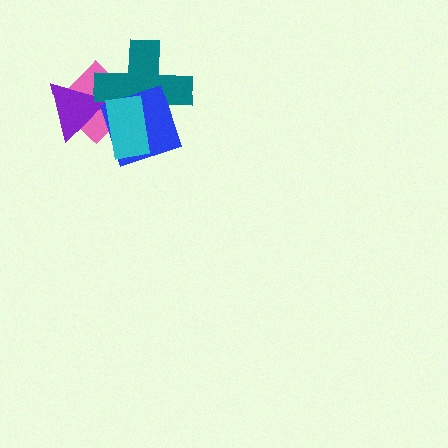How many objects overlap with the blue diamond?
4 objects overlap with the blue diamond.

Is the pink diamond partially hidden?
Yes, it is partially covered by another shape.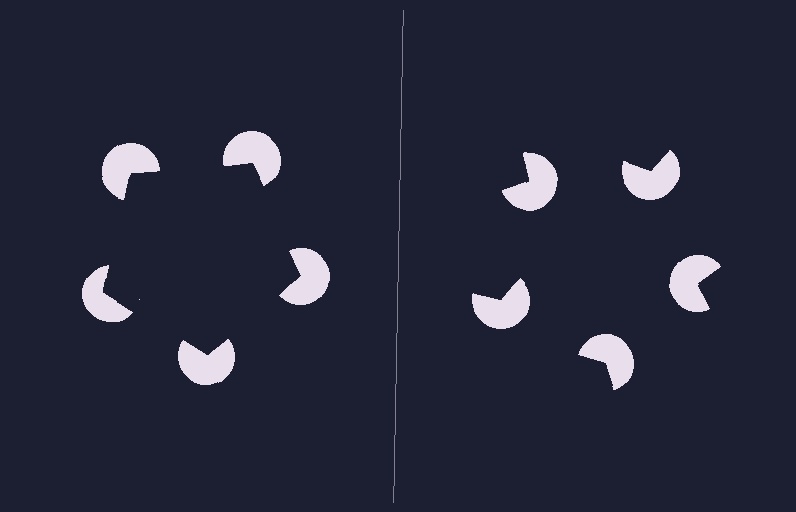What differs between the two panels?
The pac-man discs are positioned identically on both sides; only the wedge orientations differ. On the left they align to a pentagon; on the right they are misaligned.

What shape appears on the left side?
An illusory pentagon.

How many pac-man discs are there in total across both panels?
10 — 5 on each side.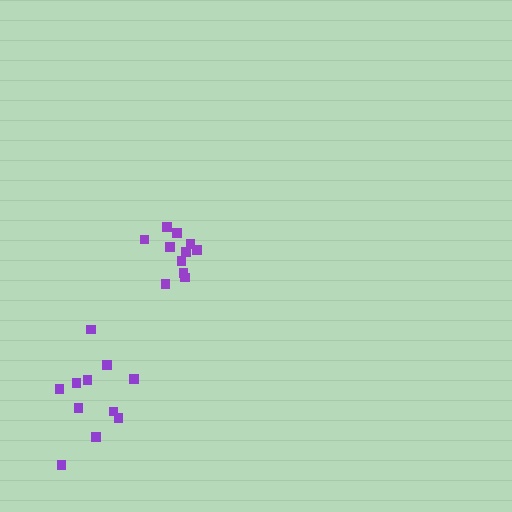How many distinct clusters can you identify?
There are 2 distinct clusters.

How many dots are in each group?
Group 1: 11 dots, Group 2: 11 dots (22 total).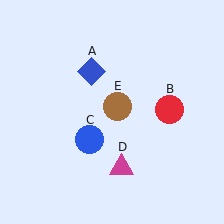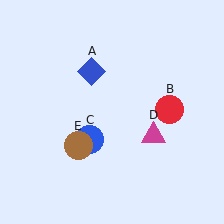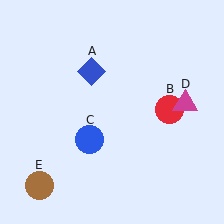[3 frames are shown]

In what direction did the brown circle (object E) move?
The brown circle (object E) moved down and to the left.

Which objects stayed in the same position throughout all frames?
Blue diamond (object A) and red circle (object B) and blue circle (object C) remained stationary.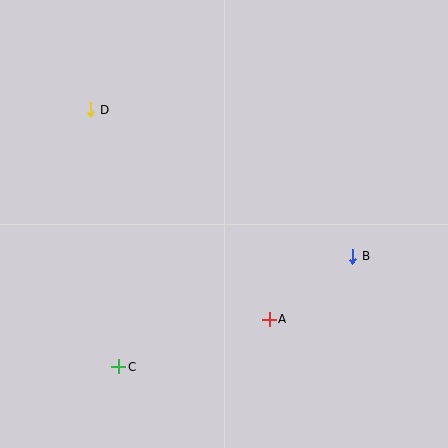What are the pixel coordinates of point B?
Point B is at (353, 256).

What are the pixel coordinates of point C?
Point C is at (119, 367).